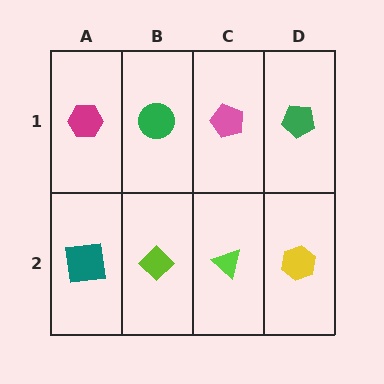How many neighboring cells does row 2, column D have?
2.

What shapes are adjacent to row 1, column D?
A yellow hexagon (row 2, column D), a pink pentagon (row 1, column C).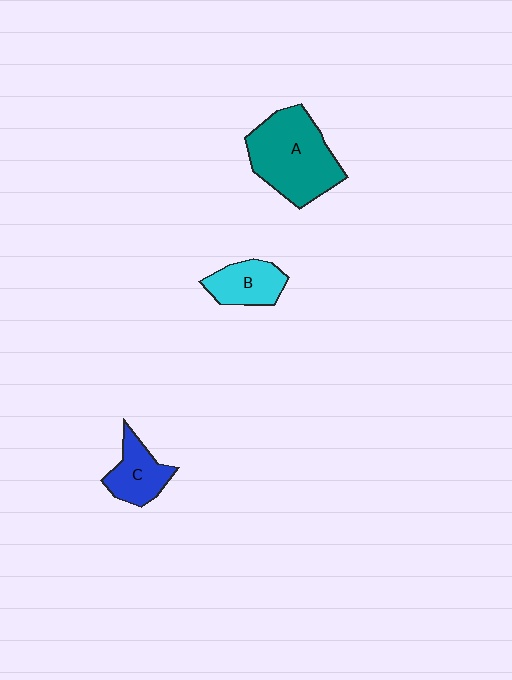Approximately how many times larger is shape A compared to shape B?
Approximately 2.1 times.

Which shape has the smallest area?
Shape B (cyan).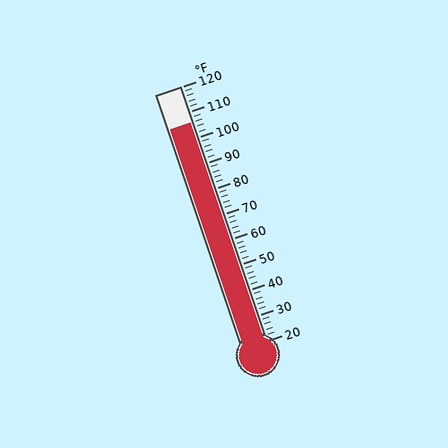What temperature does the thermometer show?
The thermometer shows approximately 106°F.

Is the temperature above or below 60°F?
The temperature is above 60°F.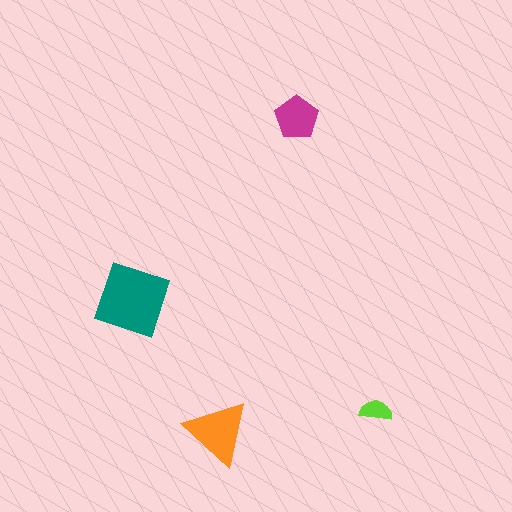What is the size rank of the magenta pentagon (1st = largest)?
3rd.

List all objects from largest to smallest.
The teal square, the orange triangle, the magenta pentagon, the lime semicircle.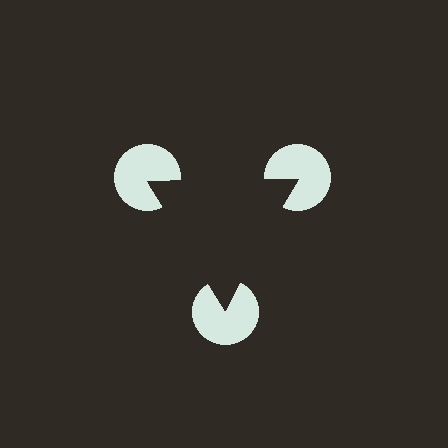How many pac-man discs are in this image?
There are 3 — one at each vertex of the illusory triangle.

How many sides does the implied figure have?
3 sides.